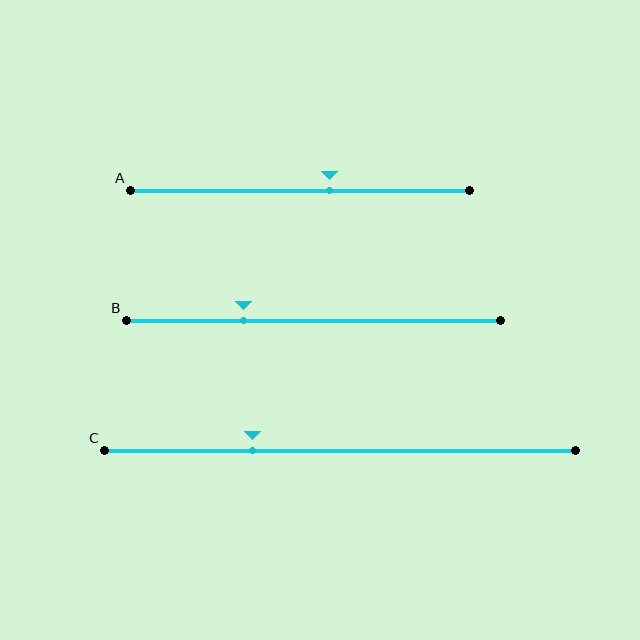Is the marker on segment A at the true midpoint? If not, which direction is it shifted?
No, the marker on segment A is shifted to the right by about 9% of the segment length.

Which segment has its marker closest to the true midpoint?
Segment A has its marker closest to the true midpoint.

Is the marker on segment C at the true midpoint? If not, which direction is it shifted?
No, the marker on segment C is shifted to the left by about 19% of the segment length.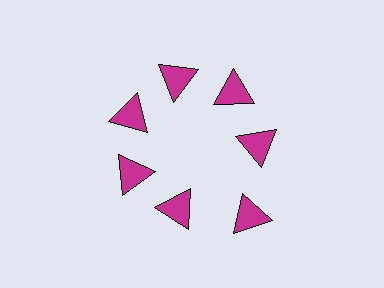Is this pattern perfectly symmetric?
No. The 7 magenta triangles are arranged in a ring, but one element near the 5 o'clock position is pushed outward from the center, breaking the 7-fold rotational symmetry.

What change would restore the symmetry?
The symmetry would be restored by moving it inward, back onto the ring so that all 7 triangles sit at equal angles and equal distance from the center.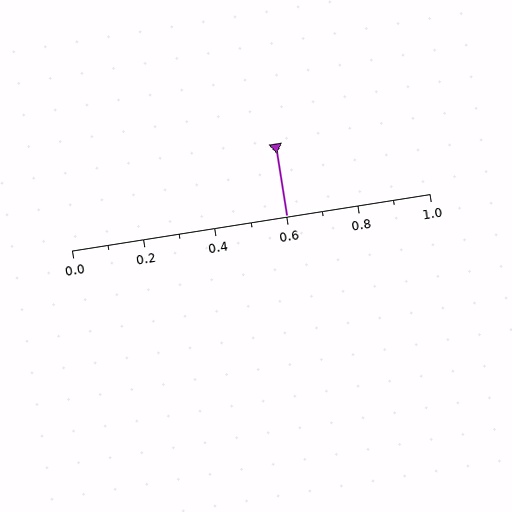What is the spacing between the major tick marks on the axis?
The major ticks are spaced 0.2 apart.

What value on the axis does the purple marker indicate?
The marker indicates approximately 0.6.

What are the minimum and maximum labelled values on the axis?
The axis runs from 0.0 to 1.0.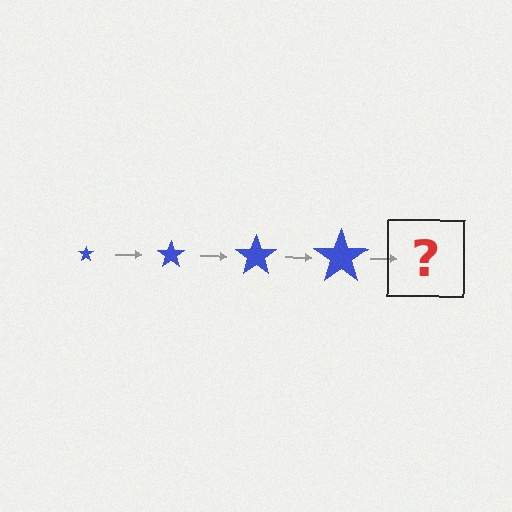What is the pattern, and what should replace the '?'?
The pattern is that the star gets progressively larger each step. The '?' should be a blue star, larger than the previous one.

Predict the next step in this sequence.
The next step is a blue star, larger than the previous one.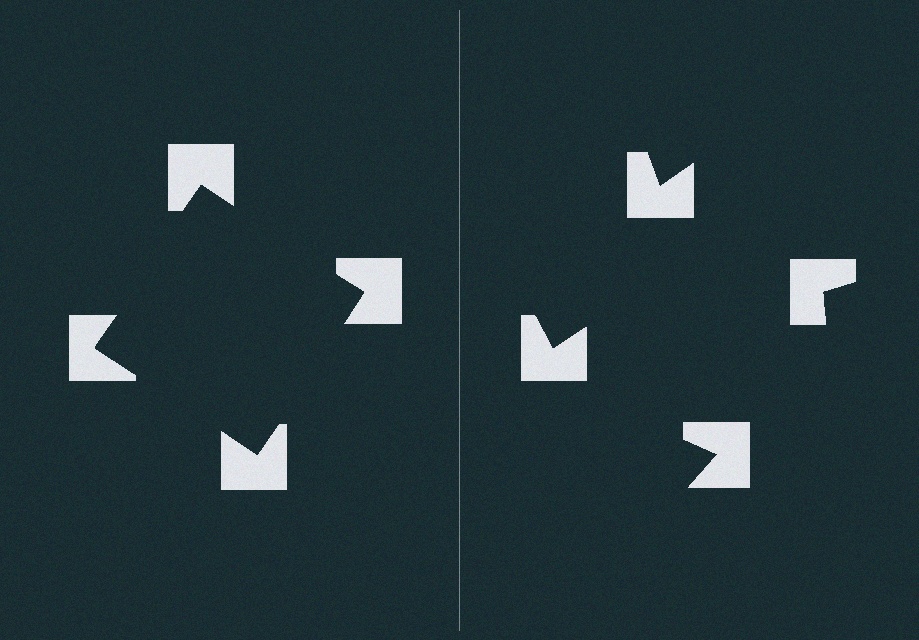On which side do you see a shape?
An illusory square appears on the left side. On the right side the wedge cuts are rotated, so no coherent shape forms.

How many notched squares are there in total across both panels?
8 — 4 on each side.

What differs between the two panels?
The notched squares are positioned identically on both sides; only the wedge orientations differ. On the left they align to a square; on the right they are misaligned.